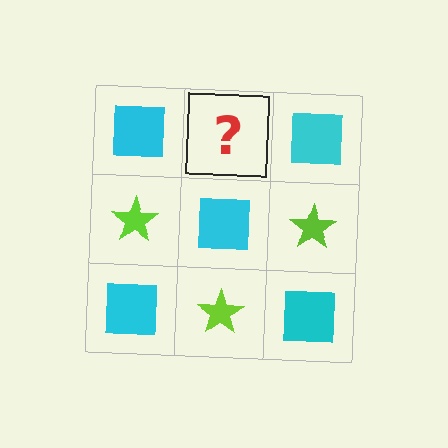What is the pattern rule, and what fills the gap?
The rule is that it alternates cyan square and lime star in a checkerboard pattern. The gap should be filled with a lime star.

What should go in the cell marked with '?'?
The missing cell should contain a lime star.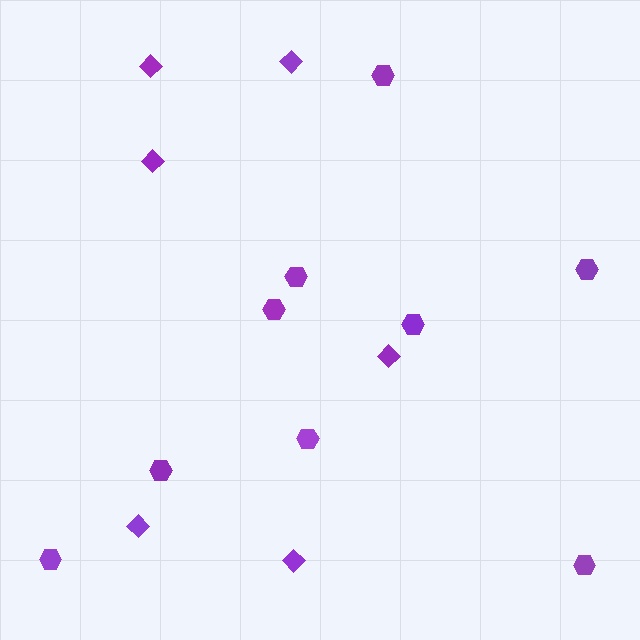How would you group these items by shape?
There are 2 groups: one group of hexagons (9) and one group of diamonds (6).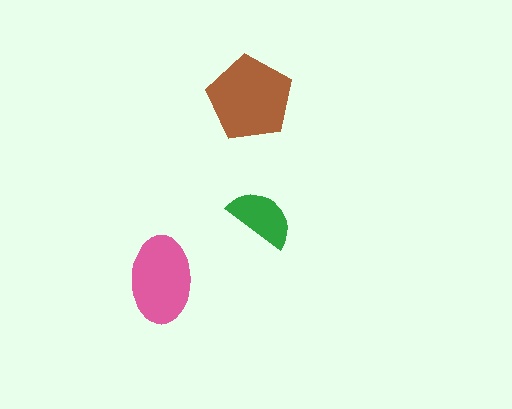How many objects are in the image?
There are 3 objects in the image.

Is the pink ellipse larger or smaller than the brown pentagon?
Smaller.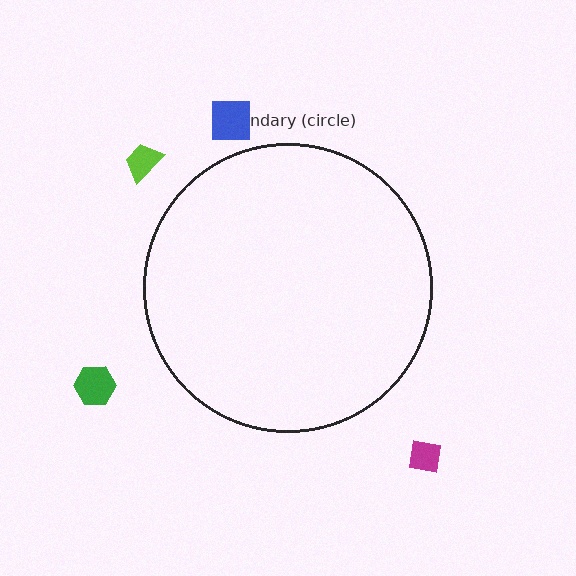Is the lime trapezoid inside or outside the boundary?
Outside.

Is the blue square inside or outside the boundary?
Outside.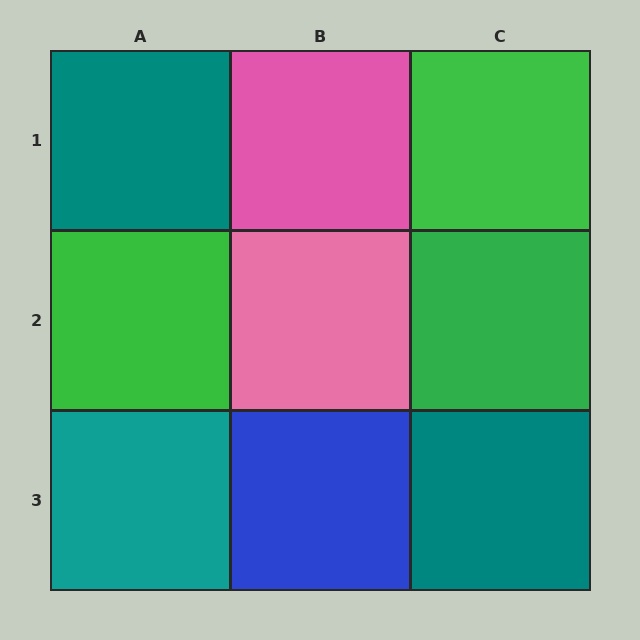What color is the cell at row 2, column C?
Green.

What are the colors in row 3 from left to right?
Teal, blue, teal.